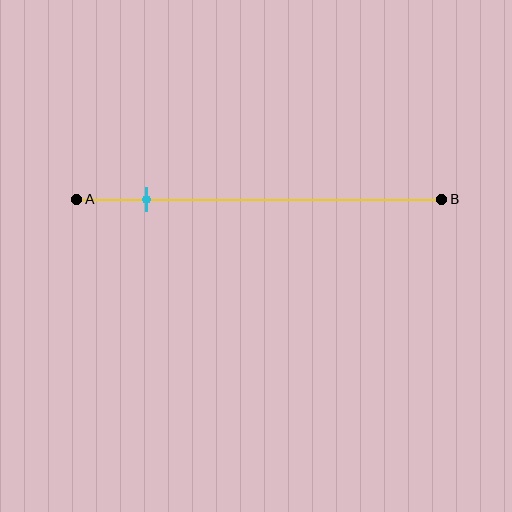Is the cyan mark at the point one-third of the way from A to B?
No, the mark is at about 20% from A, not at the 33% one-third point.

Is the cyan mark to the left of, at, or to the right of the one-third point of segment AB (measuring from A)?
The cyan mark is to the left of the one-third point of segment AB.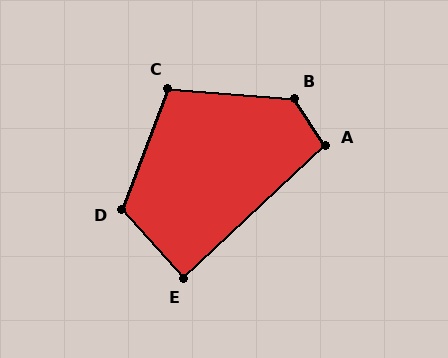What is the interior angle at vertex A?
Approximately 99 degrees (obtuse).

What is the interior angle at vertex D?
Approximately 117 degrees (obtuse).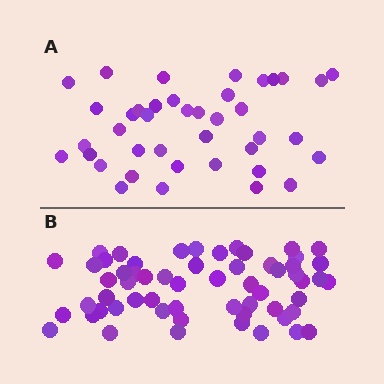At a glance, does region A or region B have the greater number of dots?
Region B (the bottom region) has more dots.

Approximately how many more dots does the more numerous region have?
Region B has approximately 20 more dots than region A.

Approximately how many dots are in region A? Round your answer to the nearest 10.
About 40 dots.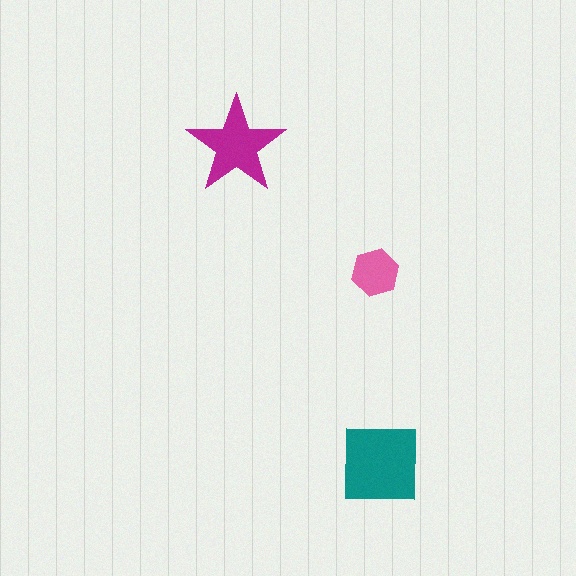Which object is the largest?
The teal square.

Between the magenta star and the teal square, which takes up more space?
The teal square.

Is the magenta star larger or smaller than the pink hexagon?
Larger.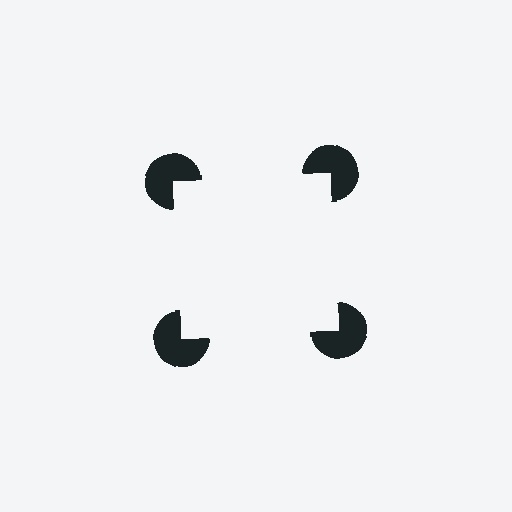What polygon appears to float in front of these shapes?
An illusory square — its edges are inferred from the aligned wedge cuts in the pac-man discs, not physically drawn.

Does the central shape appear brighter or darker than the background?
It typically appears slightly brighter than the background, even though no actual brightness change is drawn.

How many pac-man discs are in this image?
There are 4 — one at each vertex of the illusory square.